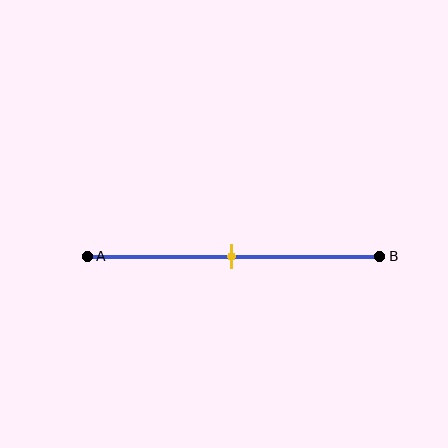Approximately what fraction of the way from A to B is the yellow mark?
The yellow mark is approximately 50% of the way from A to B.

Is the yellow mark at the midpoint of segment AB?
Yes, the mark is approximately at the midpoint.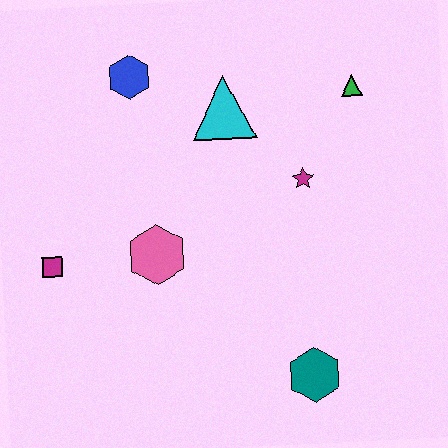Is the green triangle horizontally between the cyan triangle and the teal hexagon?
No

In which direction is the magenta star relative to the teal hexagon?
The magenta star is above the teal hexagon.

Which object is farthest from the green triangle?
The magenta square is farthest from the green triangle.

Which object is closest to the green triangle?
The magenta star is closest to the green triangle.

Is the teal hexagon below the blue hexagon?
Yes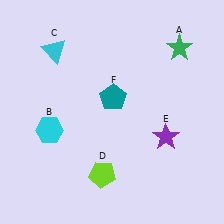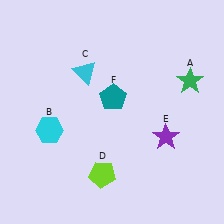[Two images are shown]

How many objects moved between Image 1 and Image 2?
2 objects moved between the two images.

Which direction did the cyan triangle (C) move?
The cyan triangle (C) moved right.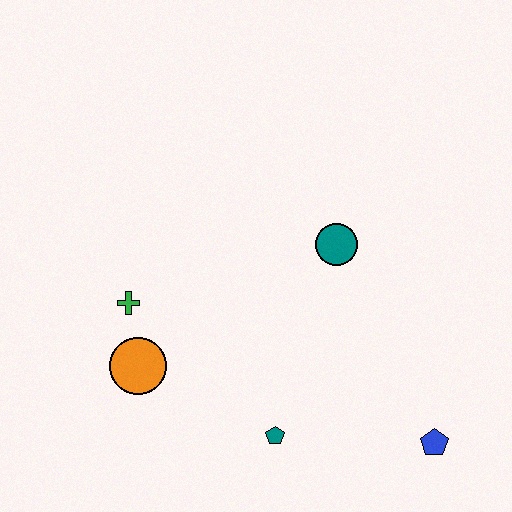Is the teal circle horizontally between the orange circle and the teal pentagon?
No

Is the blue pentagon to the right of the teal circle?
Yes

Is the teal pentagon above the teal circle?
No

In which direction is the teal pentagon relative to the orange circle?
The teal pentagon is to the right of the orange circle.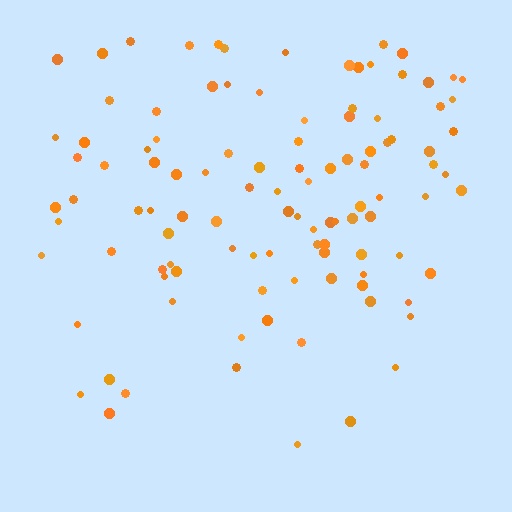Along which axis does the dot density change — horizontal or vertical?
Vertical.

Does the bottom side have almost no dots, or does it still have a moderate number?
Still a moderate number, just noticeably fewer than the top.